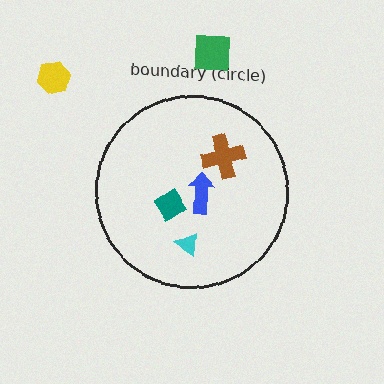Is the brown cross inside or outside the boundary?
Inside.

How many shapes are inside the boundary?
4 inside, 2 outside.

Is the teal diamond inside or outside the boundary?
Inside.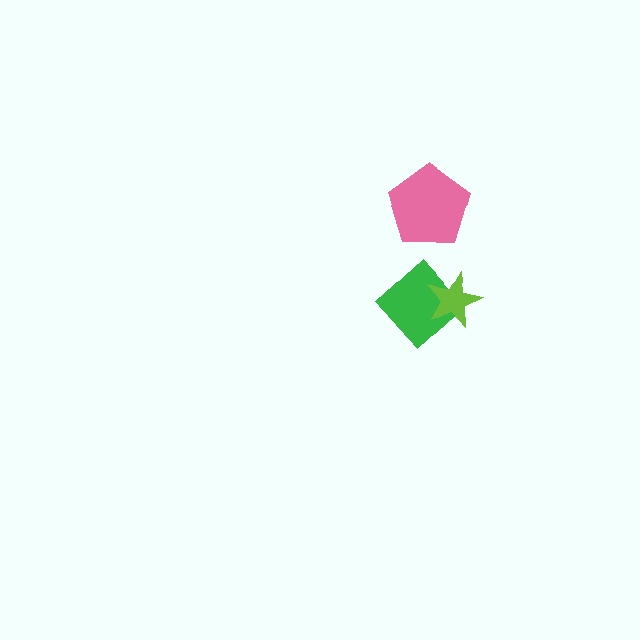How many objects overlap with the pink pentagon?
0 objects overlap with the pink pentagon.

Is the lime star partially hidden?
No, no other shape covers it.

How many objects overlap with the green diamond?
1 object overlaps with the green diamond.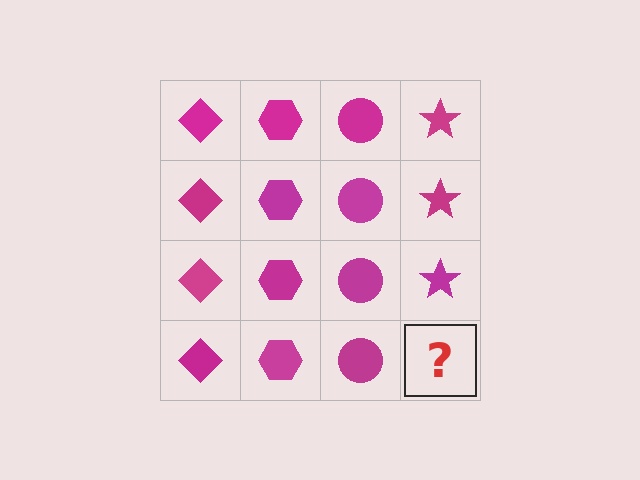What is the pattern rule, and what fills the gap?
The rule is that each column has a consistent shape. The gap should be filled with a magenta star.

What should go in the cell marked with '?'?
The missing cell should contain a magenta star.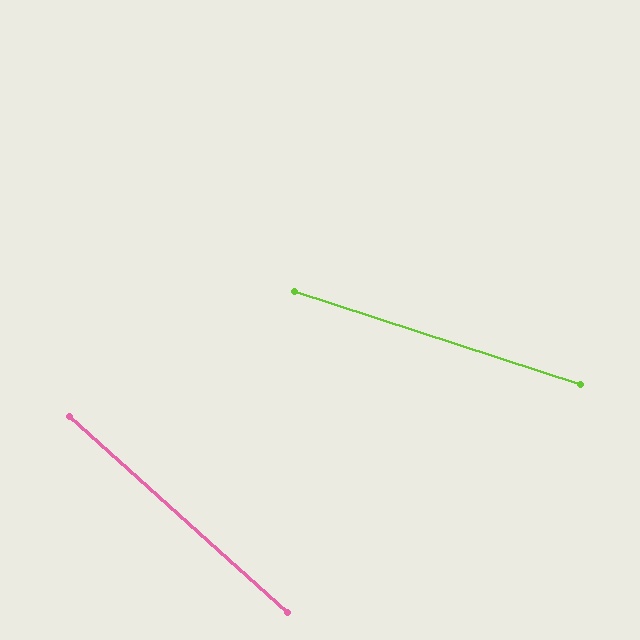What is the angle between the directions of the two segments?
Approximately 24 degrees.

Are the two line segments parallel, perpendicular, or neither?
Neither parallel nor perpendicular — they differ by about 24°.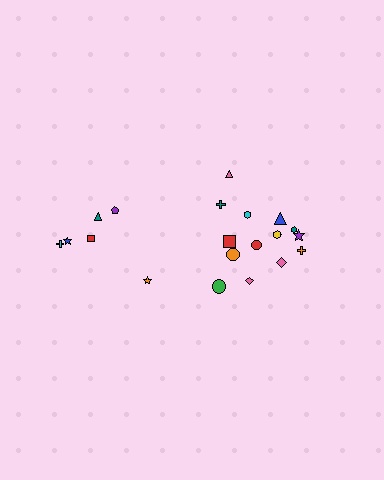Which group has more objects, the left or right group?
The right group.